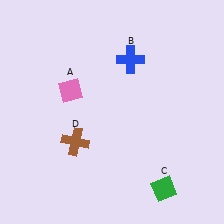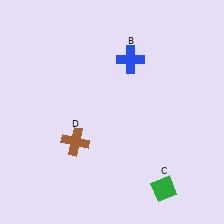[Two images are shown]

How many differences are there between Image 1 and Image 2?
There is 1 difference between the two images.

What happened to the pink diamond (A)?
The pink diamond (A) was removed in Image 2. It was in the top-left area of Image 1.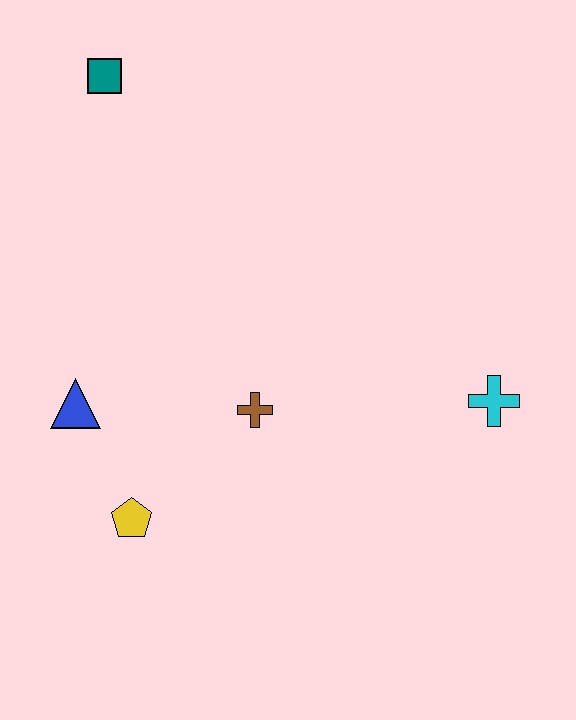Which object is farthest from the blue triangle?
The cyan cross is farthest from the blue triangle.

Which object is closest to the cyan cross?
The brown cross is closest to the cyan cross.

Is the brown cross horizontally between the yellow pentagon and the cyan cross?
Yes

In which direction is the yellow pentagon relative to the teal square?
The yellow pentagon is below the teal square.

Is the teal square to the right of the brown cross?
No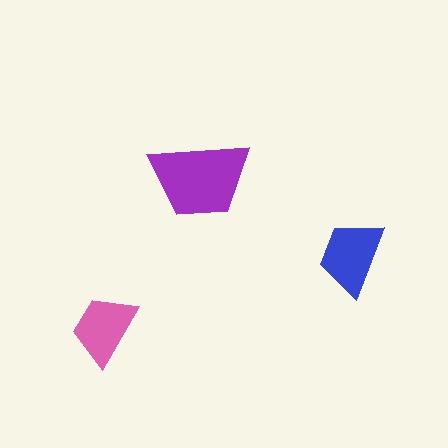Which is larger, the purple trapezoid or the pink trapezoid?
The purple one.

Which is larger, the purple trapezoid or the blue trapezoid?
The purple one.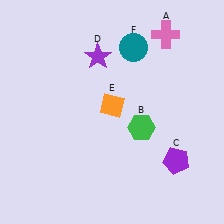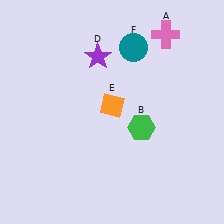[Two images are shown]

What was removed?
The purple pentagon (C) was removed in Image 2.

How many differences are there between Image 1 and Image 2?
There is 1 difference between the two images.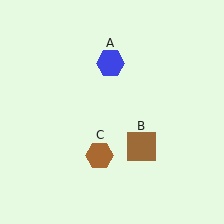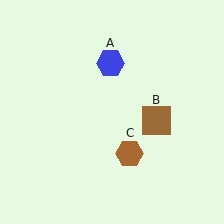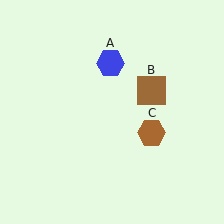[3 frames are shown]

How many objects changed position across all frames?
2 objects changed position: brown square (object B), brown hexagon (object C).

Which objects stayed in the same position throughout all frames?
Blue hexagon (object A) remained stationary.